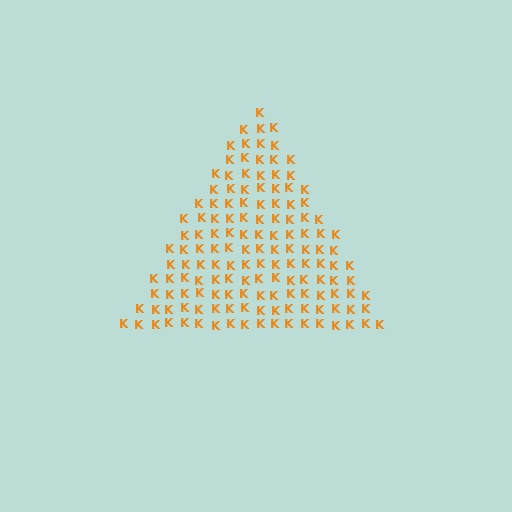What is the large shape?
The large shape is a triangle.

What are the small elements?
The small elements are letter K's.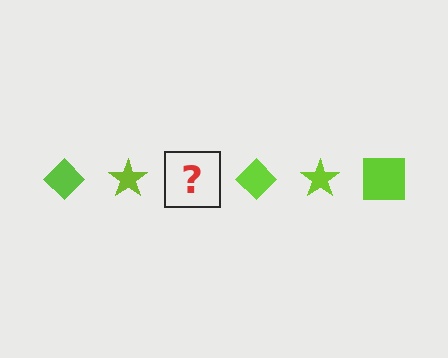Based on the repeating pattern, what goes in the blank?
The blank should be a lime square.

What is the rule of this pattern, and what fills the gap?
The rule is that the pattern cycles through diamond, star, square shapes in lime. The gap should be filled with a lime square.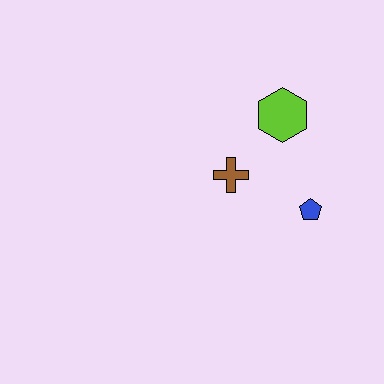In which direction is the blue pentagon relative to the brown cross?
The blue pentagon is to the right of the brown cross.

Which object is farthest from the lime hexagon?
The blue pentagon is farthest from the lime hexagon.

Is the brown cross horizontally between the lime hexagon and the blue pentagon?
No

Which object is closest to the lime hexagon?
The brown cross is closest to the lime hexagon.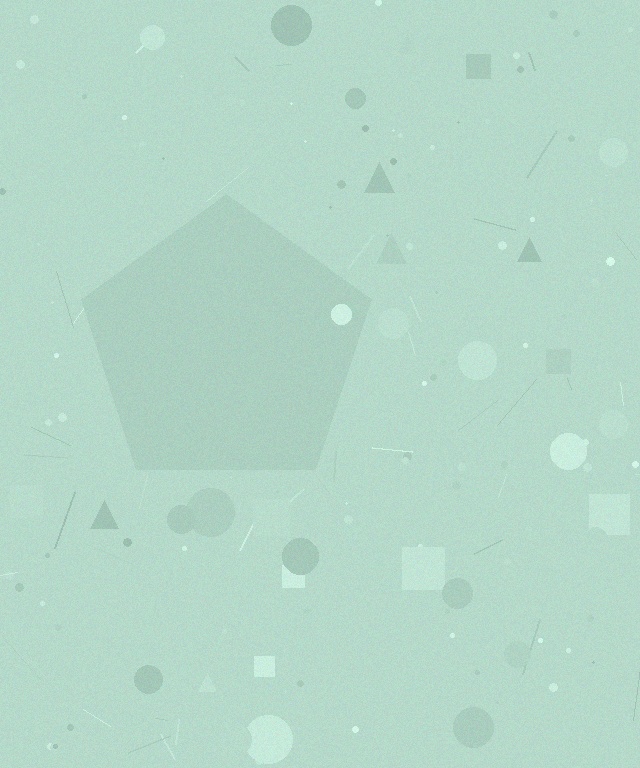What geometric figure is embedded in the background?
A pentagon is embedded in the background.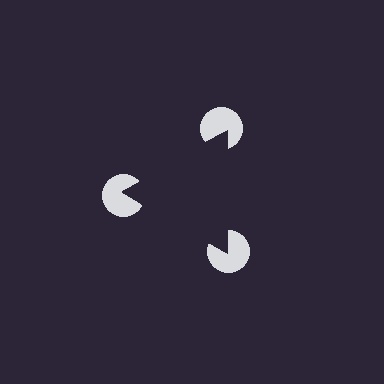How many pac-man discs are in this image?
There are 3 — one at each vertex of the illusory triangle.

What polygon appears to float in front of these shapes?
An illusory triangle — its edges are inferred from the aligned wedge cuts in the pac-man discs, not physically drawn.